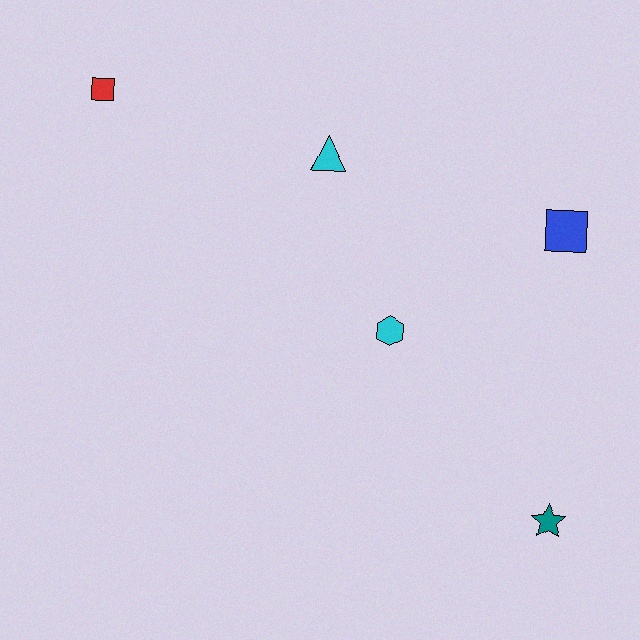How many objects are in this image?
There are 5 objects.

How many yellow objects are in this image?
There are no yellow objects.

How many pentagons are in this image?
There are no pentagons.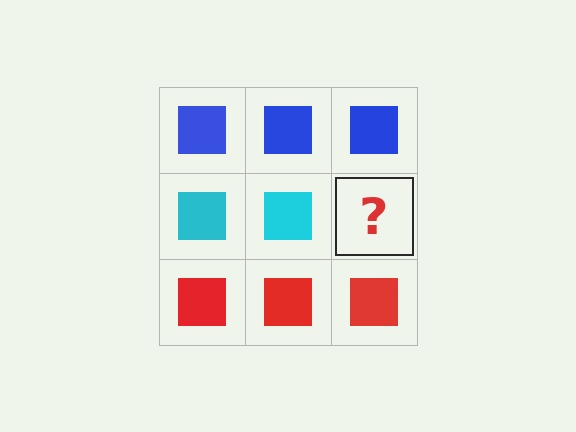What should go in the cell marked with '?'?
The missing cell should contain a cyan square.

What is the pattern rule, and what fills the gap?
The rule is that each row has a consistent color. The gap should be filled with a cyan square.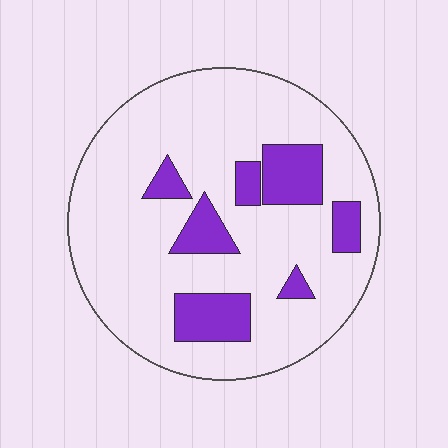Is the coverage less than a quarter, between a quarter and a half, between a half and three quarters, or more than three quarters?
Less than a quarter.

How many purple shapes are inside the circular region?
7.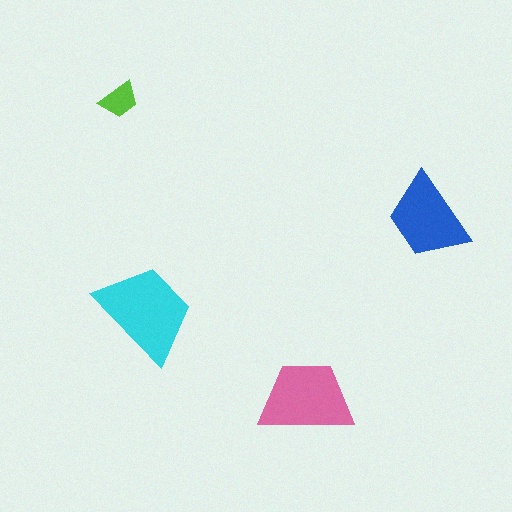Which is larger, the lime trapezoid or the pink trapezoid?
The pink one.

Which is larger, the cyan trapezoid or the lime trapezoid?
The cyan one.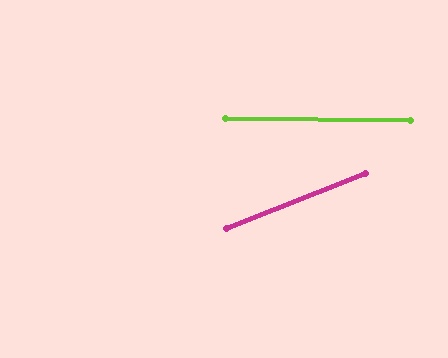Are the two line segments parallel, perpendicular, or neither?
Neither parallel nor perpendicular — they differ by about 22°.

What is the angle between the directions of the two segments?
Approximately 22 degrees.